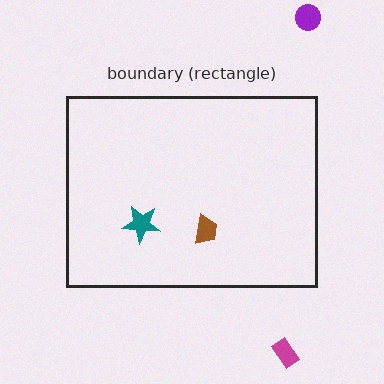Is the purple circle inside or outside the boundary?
Outside.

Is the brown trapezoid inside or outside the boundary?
Inside.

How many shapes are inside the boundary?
2 inside, 2 outside.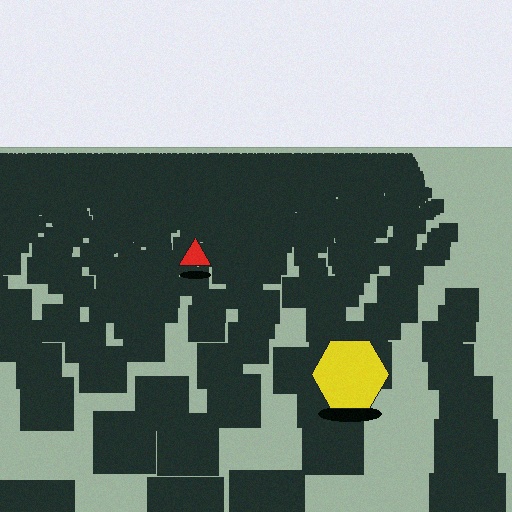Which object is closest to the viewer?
The yellow hexagon is closest. The texture marks near it are larger and more spread out.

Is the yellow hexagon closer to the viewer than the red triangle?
Yes. The yellow hexagon is closer — you can tell from the texture gradient: the ground texture is coarser near it.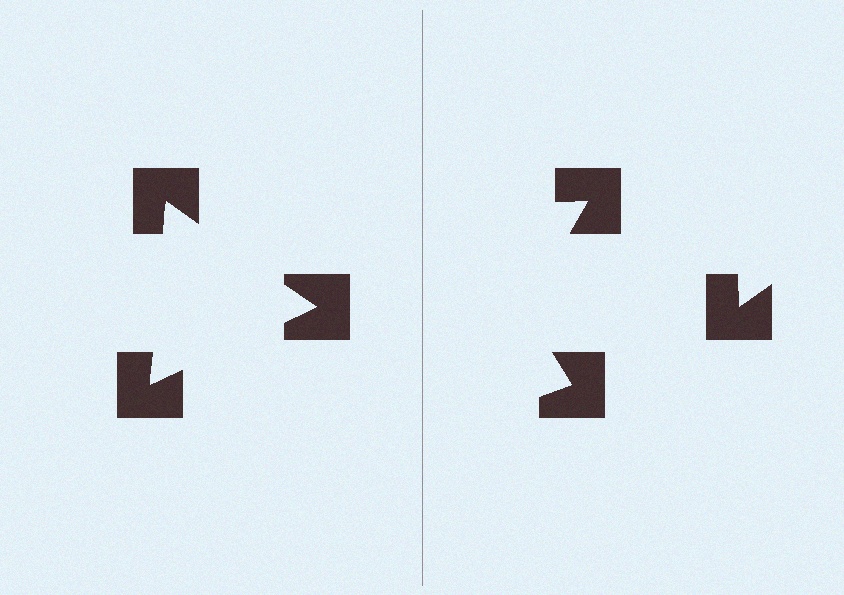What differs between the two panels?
The notched squares are positioned identically on both sides; only the wedge orientations differ. On the left they align to a triangle; on the right they are misaligned.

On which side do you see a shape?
An illusory triangle appears on the left side. On the right side the wedge cuts are rotated, so no coherent shape forms.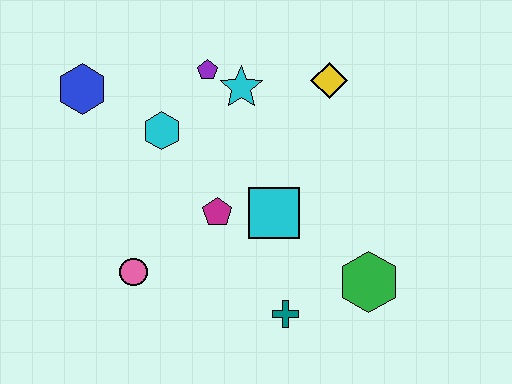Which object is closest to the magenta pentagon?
The cyan square is closest to the magenta pentagon.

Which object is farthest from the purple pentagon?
The green hexagon is farthest from the purple pentagon.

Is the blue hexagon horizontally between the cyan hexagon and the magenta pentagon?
No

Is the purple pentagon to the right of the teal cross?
No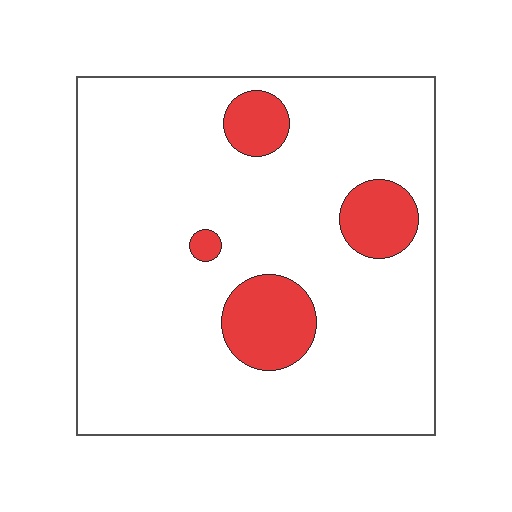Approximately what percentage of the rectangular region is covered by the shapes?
Approximately 15%.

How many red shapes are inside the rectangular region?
4.